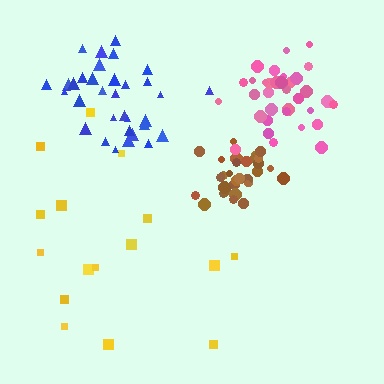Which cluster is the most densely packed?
Brown.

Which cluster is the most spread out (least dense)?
Yellow.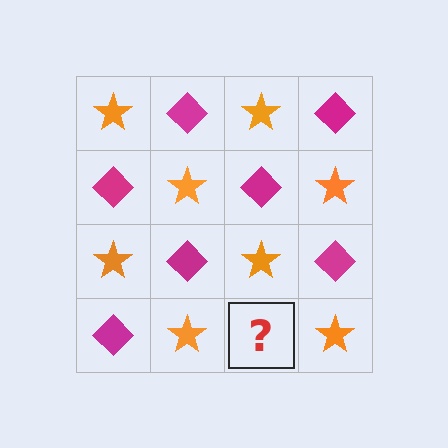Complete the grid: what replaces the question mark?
The question mark should be replaced with a magenta diamond.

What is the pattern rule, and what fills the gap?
The rule is that it alternates orange star and magenta diamond in a checkerboard pattern. The gap should be filled with a magenta diamond.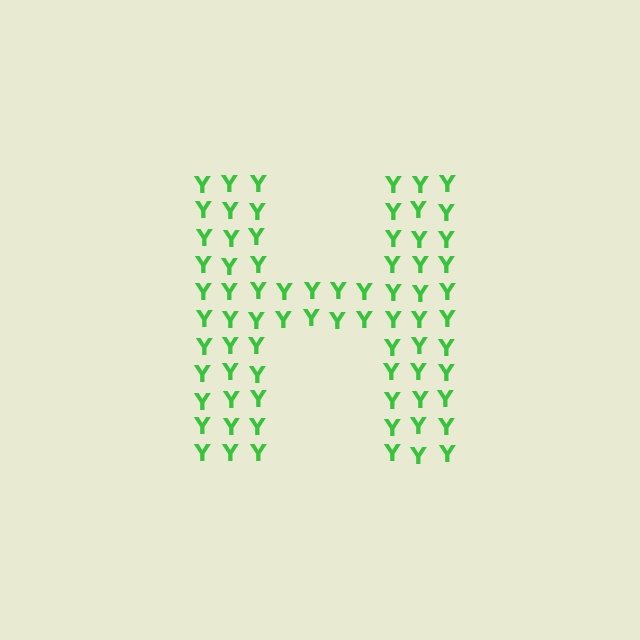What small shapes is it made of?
It is made of small letter Y's.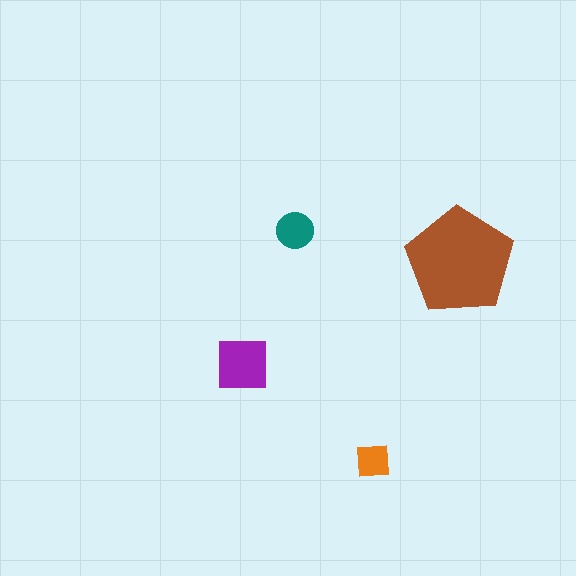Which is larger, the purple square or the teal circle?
The purple square.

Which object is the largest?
The brown pentagon.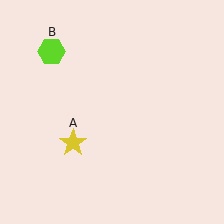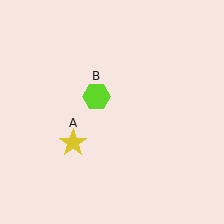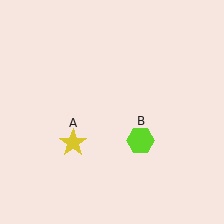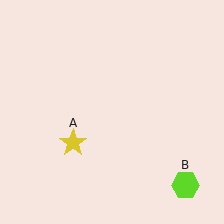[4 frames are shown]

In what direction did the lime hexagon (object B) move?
The lime hexagon (object B) moved down and to the right.